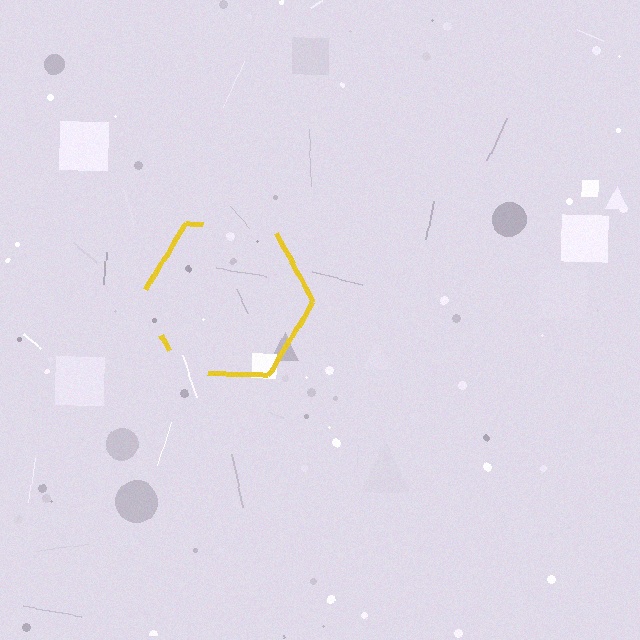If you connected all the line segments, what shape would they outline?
They would outline a hexagon.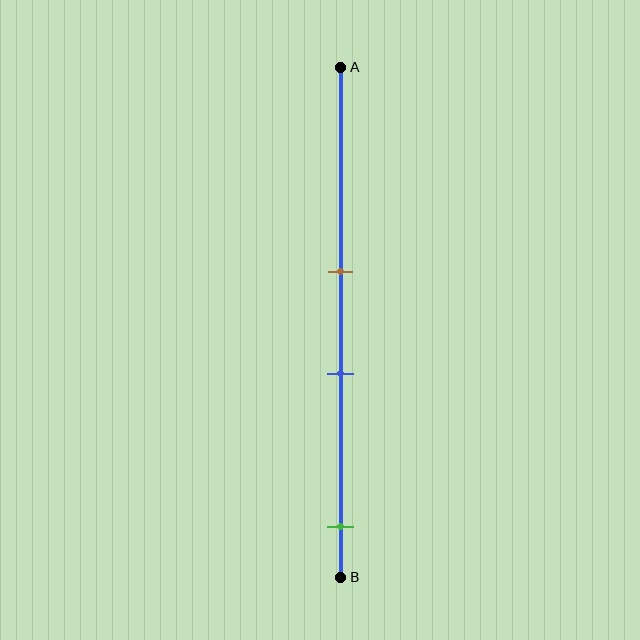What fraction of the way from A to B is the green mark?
The green mark is approximately 90% (0.9) of the way from A to B.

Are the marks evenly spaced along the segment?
No, the marks are not evenly spaced.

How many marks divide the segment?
There are 3 marks dividing the segment.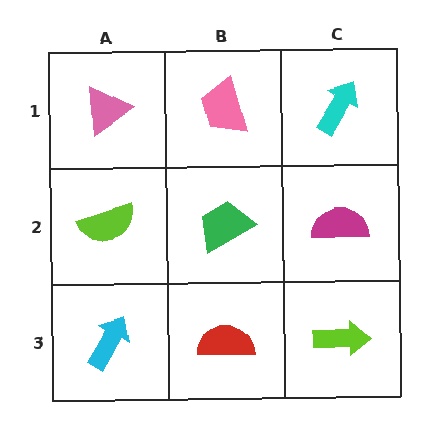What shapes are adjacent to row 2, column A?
A pink triangle (row 1, column A), a cyan arrow (row 3, column A), a green trapezoid (row 2, column B).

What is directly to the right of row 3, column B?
A lime arrow.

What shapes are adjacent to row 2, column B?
A pink trapezoid (row 1, column B), a red semicircle (row 3, column B), a lime semicircle (row 2, column A), a magenta semicircle (row 2, column C).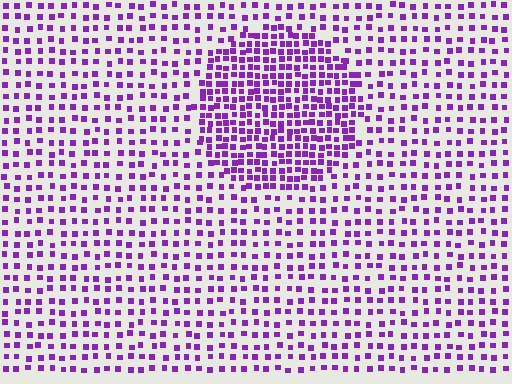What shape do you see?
I see a circle.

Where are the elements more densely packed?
The elements are more densely packed inside the circle boundary.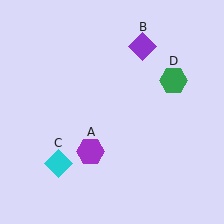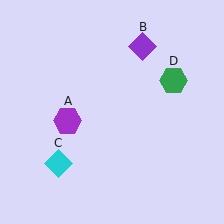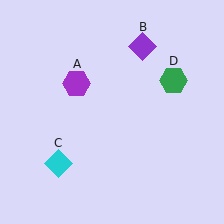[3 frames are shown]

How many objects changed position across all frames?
1 object changed position: purple hexagon (object A).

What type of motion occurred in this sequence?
The purple hexagon (object A) rotated clockwise around the center of the scene.